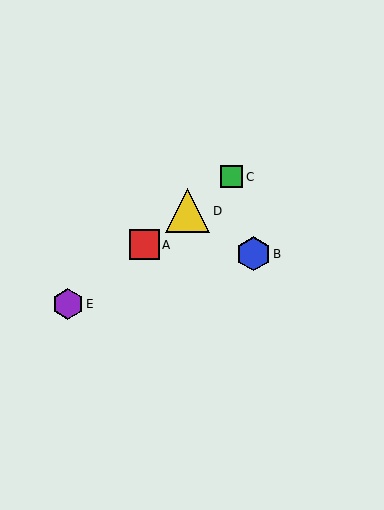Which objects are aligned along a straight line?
Objects A, C, D, E are aligned along a straight line.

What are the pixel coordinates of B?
Object B is at (253, 254).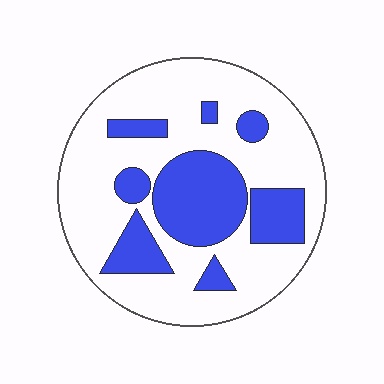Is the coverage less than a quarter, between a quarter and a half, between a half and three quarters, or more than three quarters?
Between a quarter and a half.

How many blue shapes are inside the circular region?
8.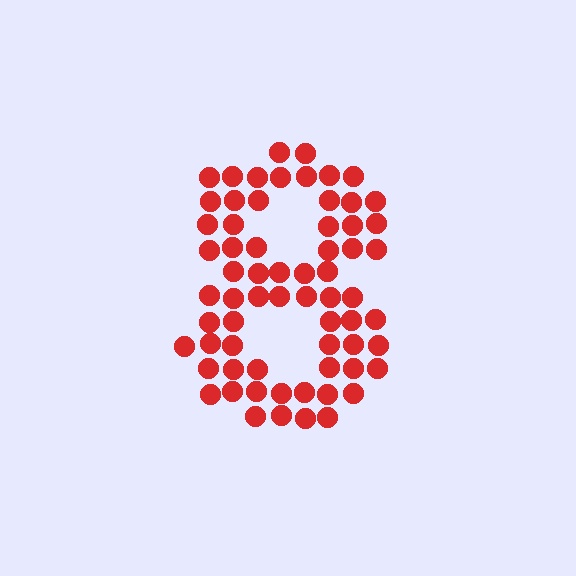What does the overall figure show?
The overall figure shows the digit 8.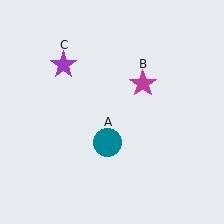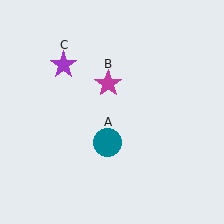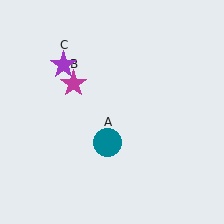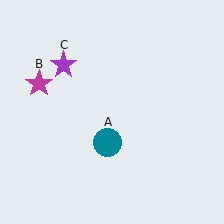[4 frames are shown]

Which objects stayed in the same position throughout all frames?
Teal circle (object A) and purple star (object C) remained stationary.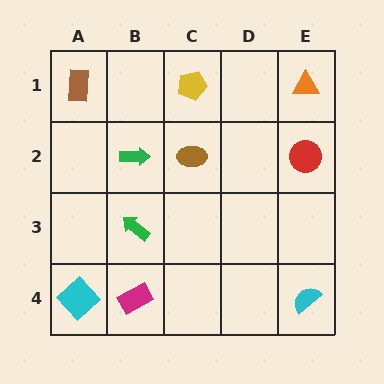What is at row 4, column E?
A cyan semicircle.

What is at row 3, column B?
A green arrow.